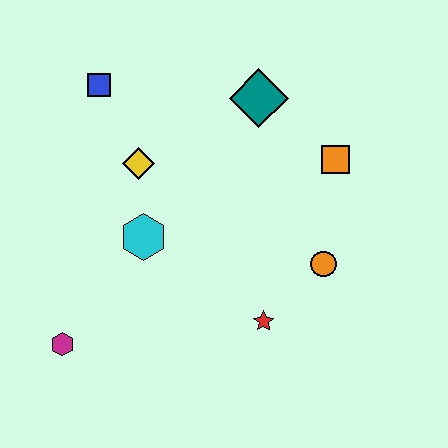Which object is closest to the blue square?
The yellow diamond is closest to the blue square.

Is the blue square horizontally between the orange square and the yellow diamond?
No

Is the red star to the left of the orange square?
Yes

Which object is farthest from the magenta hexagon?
The orange square is farthest from the magenta hexagon.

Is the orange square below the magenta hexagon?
No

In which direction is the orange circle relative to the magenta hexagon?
The orange circle is to the right of the magenta hexagon.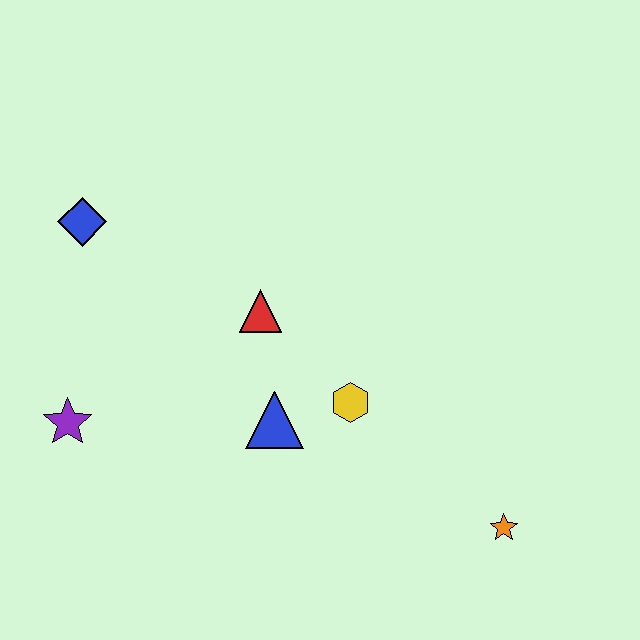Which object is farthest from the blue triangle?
The blue diamond is farthest from the blue triangle.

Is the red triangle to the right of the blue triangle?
No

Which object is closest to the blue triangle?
The yellow hexagon is closest to the blue triangle.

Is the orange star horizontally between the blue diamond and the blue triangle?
No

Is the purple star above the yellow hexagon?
No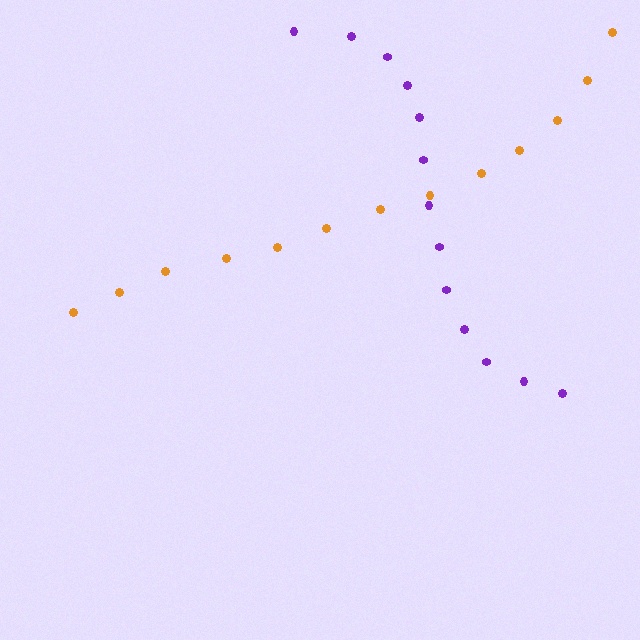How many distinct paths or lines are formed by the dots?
There are 2 distinct paths.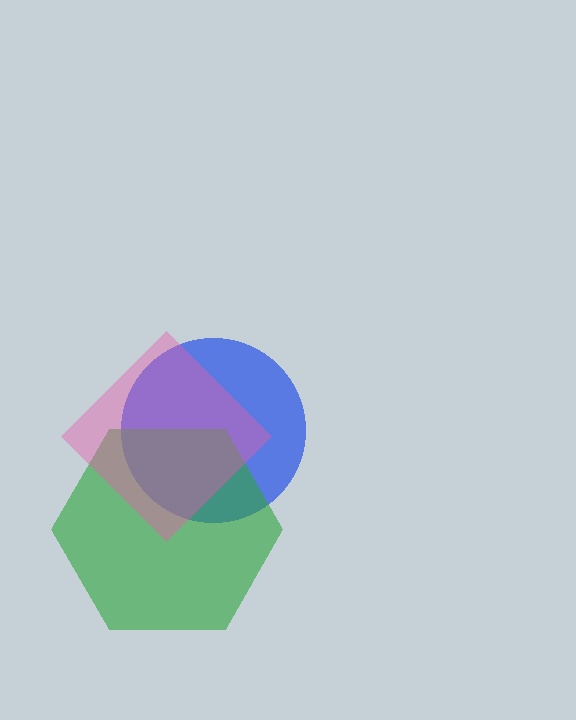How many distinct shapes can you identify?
There are 3 distinct shapes: a blue circle, a green hexagon, a pink diamond.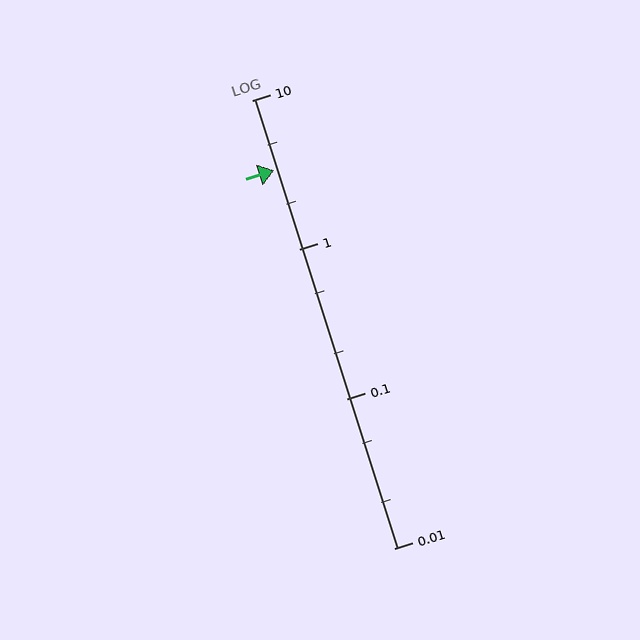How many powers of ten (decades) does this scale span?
The scale spans 3 decades, from 0.01 to 10.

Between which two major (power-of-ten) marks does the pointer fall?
The pointer is between 1 and 10.